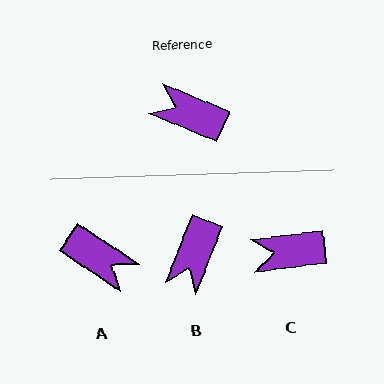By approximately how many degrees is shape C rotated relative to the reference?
Approximately 30 degrees counter-clockwise.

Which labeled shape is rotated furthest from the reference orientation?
A, about 170 degrees away.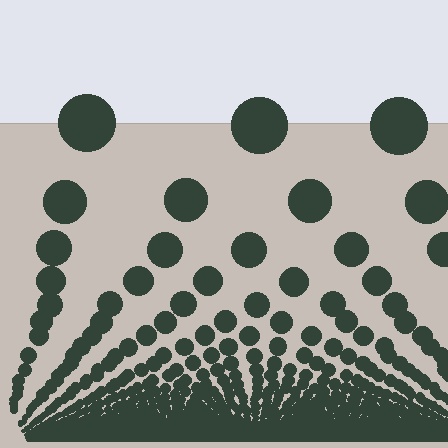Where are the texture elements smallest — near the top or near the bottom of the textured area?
Near the bottom.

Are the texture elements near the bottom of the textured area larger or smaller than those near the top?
Smaller. The gradient is inverted — elements near the bottom are smaller and denser.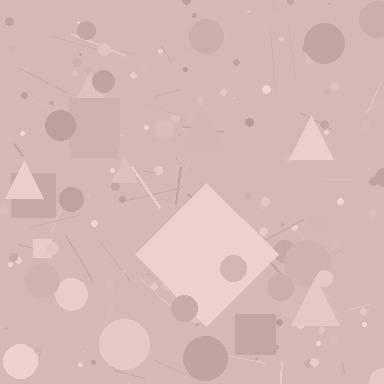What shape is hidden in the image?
A diamond is hidden in the image.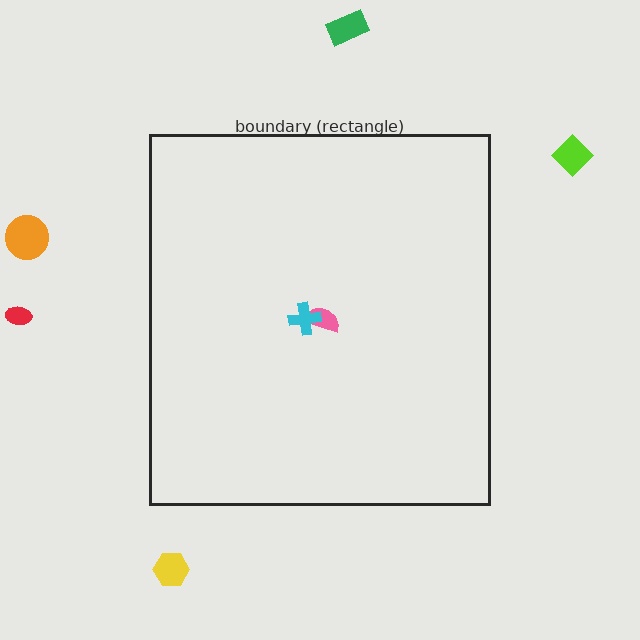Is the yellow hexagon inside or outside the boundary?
Outside.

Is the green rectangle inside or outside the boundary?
Outside.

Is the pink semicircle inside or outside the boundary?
Inside.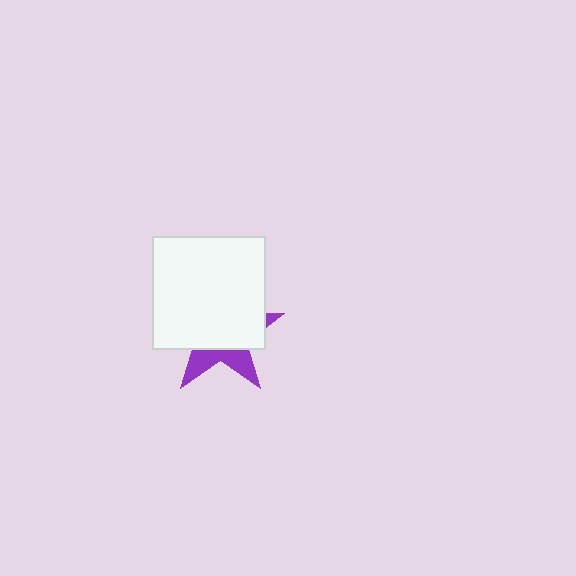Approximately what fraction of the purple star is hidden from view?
Roughly 68% of the purple star is hidden behind the white square.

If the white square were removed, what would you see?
You would see the complete purple star.